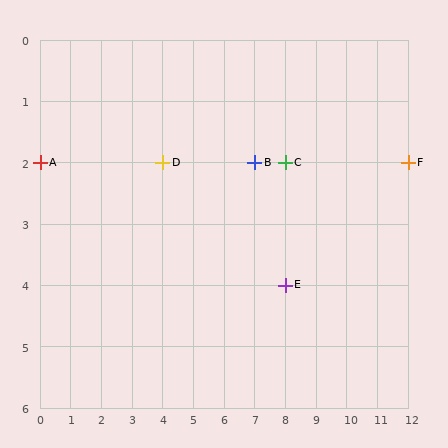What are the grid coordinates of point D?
Point D is at grid coordinates (4, 2).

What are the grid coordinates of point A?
Point A is at grid coordinates (0, 2).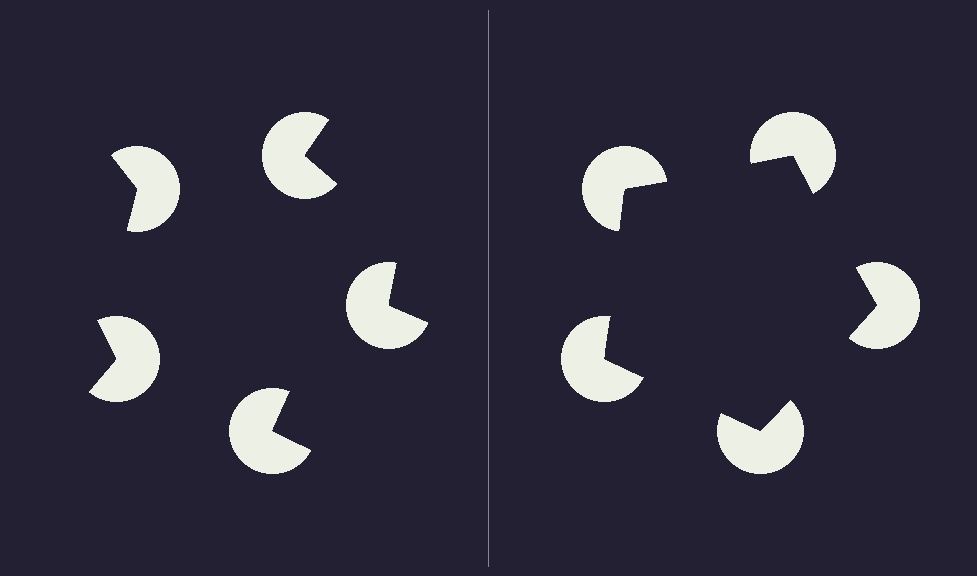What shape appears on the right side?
An illusory pentagon.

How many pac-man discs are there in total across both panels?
10 — 5 on each side.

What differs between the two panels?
The pac-man discs are positioned identically on both sides; only the wedge orientations differ. On the right they align to a pentagon; on the left they are misaligned.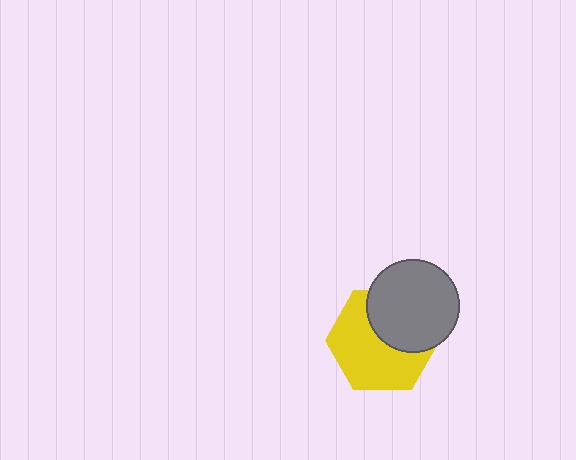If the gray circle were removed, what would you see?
You would see the complete yellow hexagon.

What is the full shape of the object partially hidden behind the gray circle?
The partially hidden object is a yellow hexagon.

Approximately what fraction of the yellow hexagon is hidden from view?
Roughly 39% of the yellow hexagon is hidden behind the gray circle.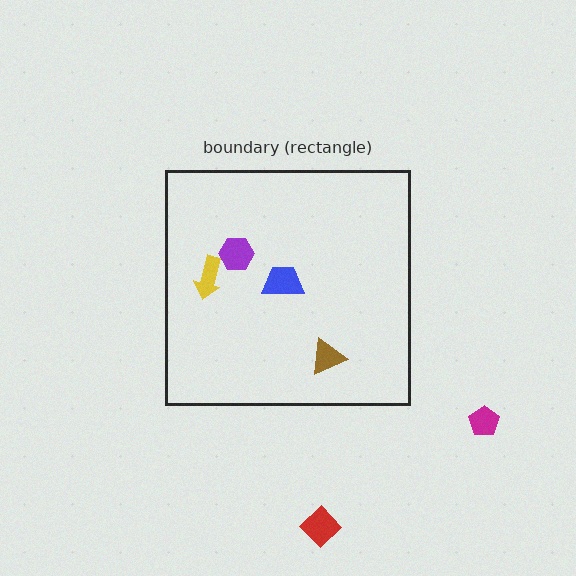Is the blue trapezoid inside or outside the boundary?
Inside.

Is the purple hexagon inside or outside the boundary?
Inside.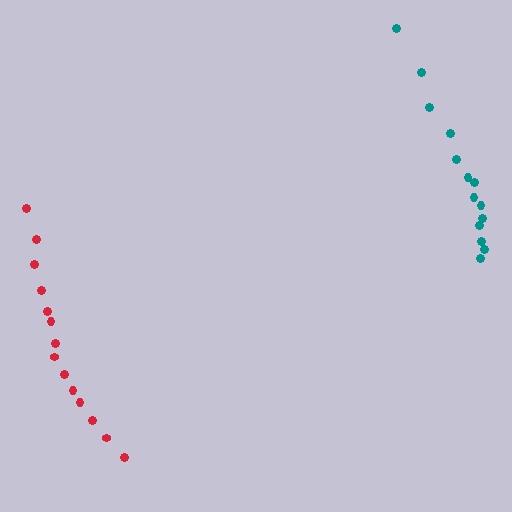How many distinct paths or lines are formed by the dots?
There are 2 distinct paths.